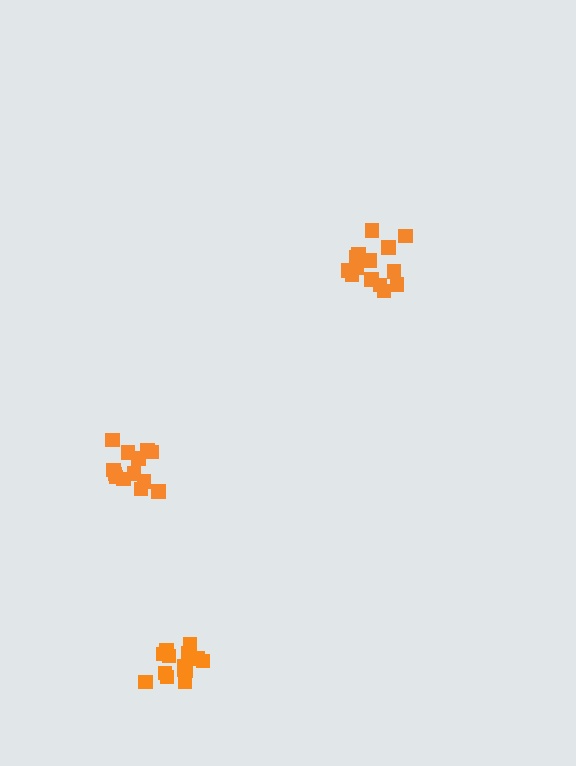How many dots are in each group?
Group 1: 14 dots, Group 2: 14 dots, Group 3: 13 dots (41 total).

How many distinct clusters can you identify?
There are 3 distinct clusters.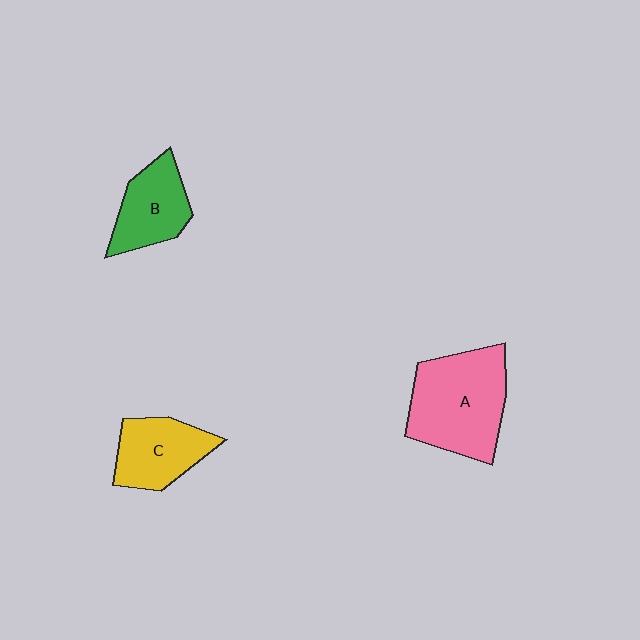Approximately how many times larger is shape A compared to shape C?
Approximately 1.6 times.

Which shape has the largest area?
Shape A (pink).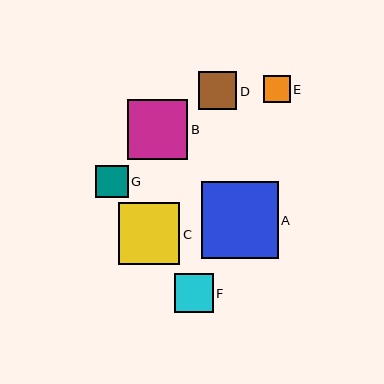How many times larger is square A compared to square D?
Square A is approximately 2.0 times the size of square D.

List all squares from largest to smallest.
From largest to smallest: A, C, B, F, D, G, E.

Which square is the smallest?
Square E is the smallest with a size of approximately 27 pixels.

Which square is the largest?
Square A is the largest with a size of approximately 77 pixels.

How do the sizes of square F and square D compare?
Square F and square D are approximately the same size.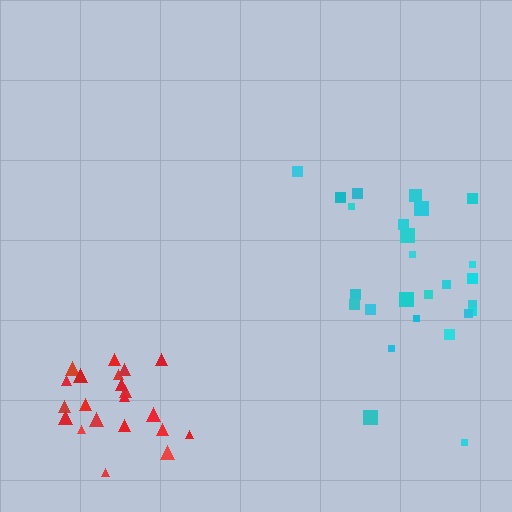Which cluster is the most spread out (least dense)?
Cyan.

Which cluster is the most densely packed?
Red.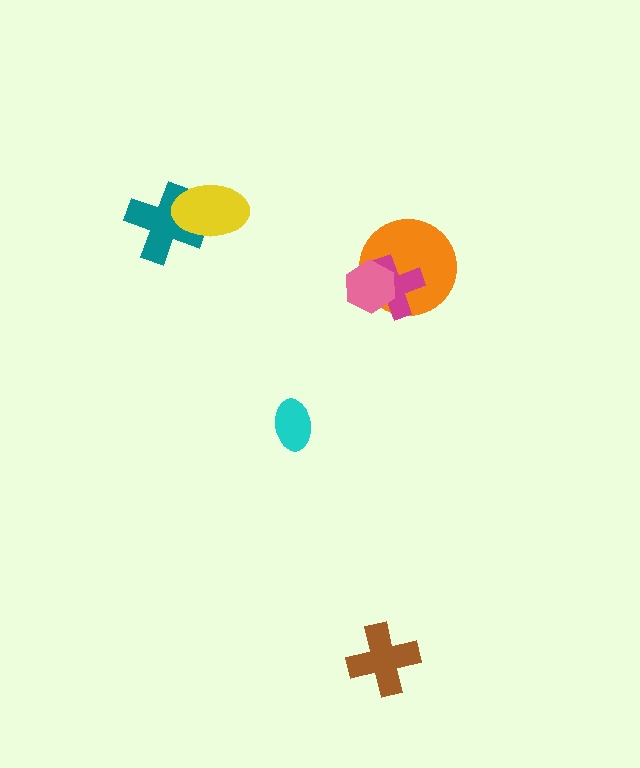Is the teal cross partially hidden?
Yes, it is partially covered by another shape.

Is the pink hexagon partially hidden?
No, no other shape covers it.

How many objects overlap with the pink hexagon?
2 objects overlap with the pink hexagon.